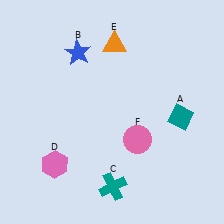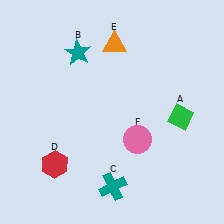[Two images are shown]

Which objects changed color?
A changed from teal to green. B changed from blue to teal. D changed from pink to red.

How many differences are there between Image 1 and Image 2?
There are 3 differences between the two images.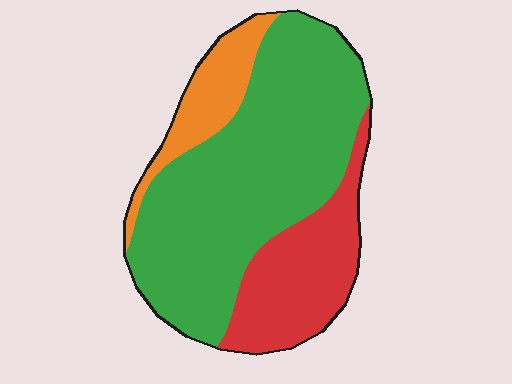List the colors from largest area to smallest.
From largest to smallest: green, red, orange.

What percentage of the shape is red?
Red covers 24% of the shape.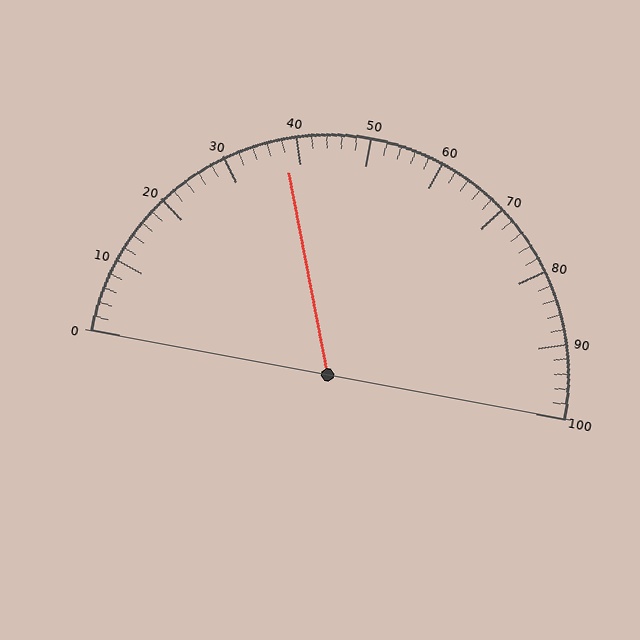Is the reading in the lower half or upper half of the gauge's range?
The reading is in the lower half of the range (0 to 100).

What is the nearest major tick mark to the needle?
The nearest major tick mark is 40.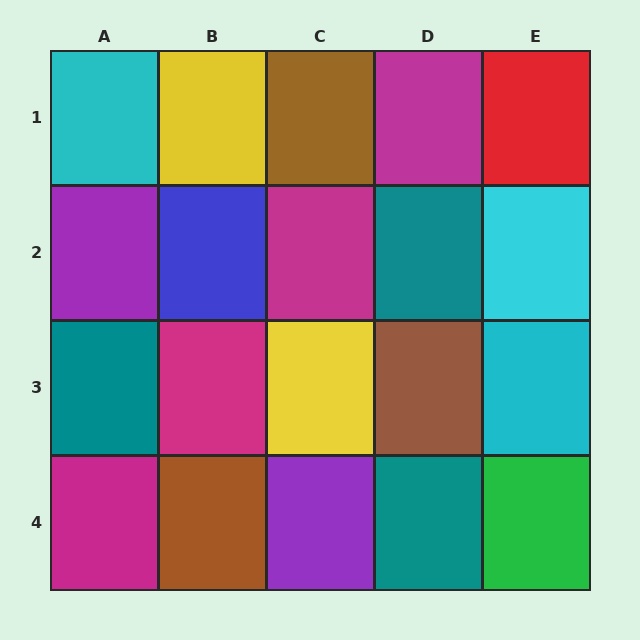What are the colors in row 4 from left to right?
Magenta, brown, purple, teal, green.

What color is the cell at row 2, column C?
Magenta.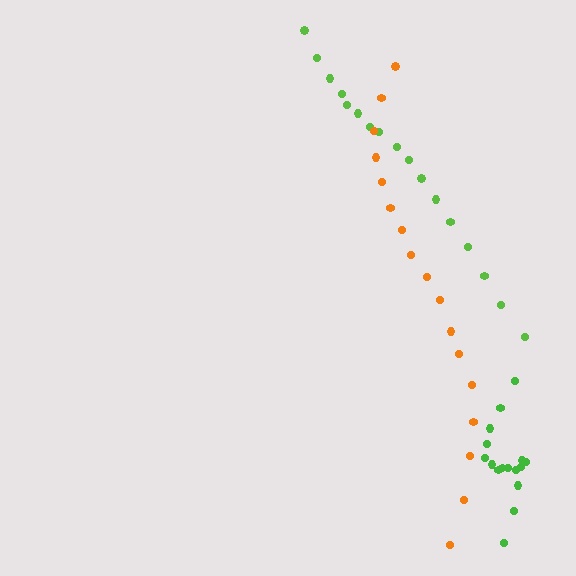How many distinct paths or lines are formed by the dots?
There are 3 distinct paths.